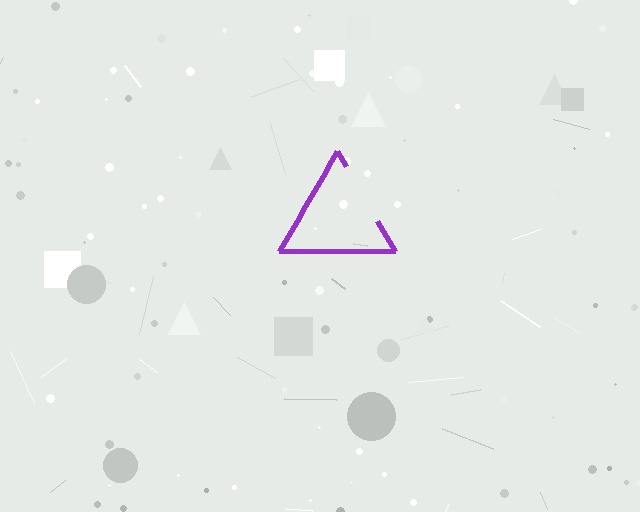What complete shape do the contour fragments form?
The contour fragments form a triangle.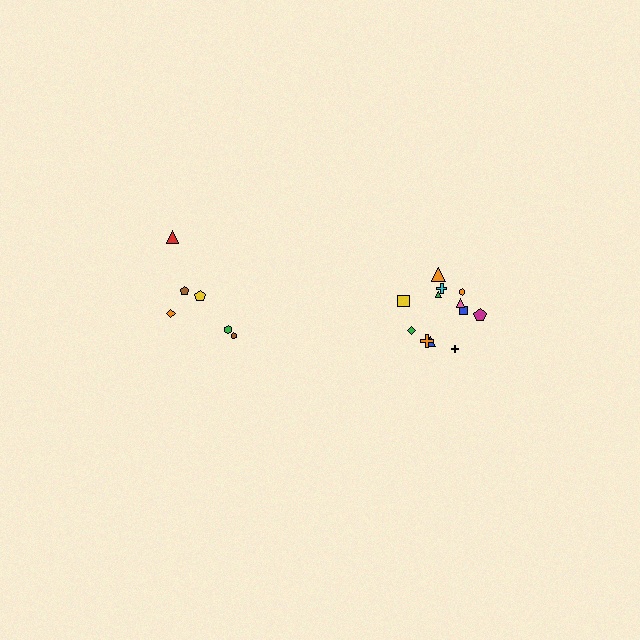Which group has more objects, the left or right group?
The right group.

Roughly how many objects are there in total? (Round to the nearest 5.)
Roughly 20 objects in total.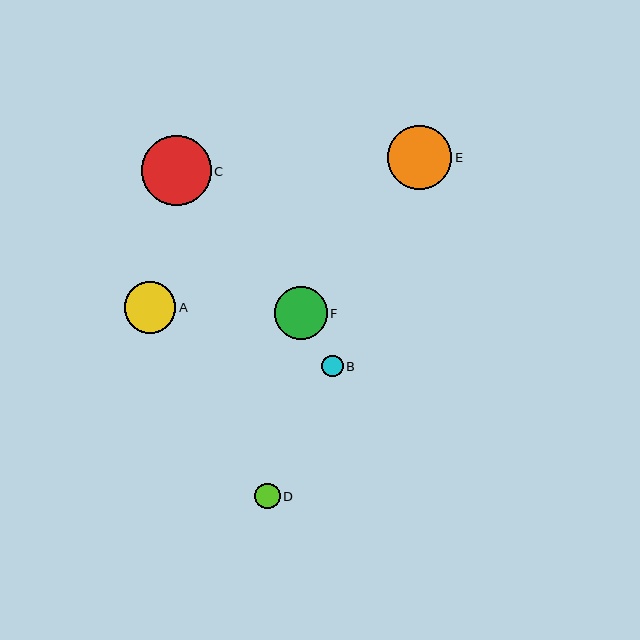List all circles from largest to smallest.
From largest to smallest: C, E, F, A, D, B.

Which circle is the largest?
Circle C is the largest with a size of approximately 70 pixels.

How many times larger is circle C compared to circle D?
Circle C is approximately 2.8 times the size of circle D.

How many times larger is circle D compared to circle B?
Circle D is approximately 1.2 times the size of circle B.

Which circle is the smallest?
Circle B is the smallest with a size of approximately 22 pixels.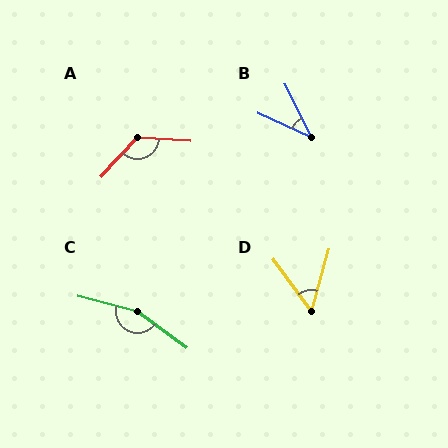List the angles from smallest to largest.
B (39°), D (53°), A (128°), C (159°).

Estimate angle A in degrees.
Approximately 128 degrees.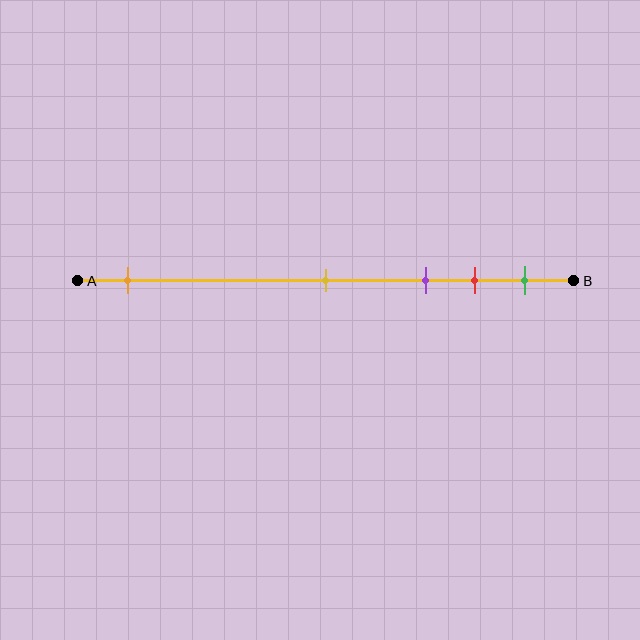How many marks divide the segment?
There are 5 marks dividing the segment.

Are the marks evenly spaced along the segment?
No, the marks are not evenly spaced.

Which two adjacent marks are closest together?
The red and green marks are the closest adjacent pair.